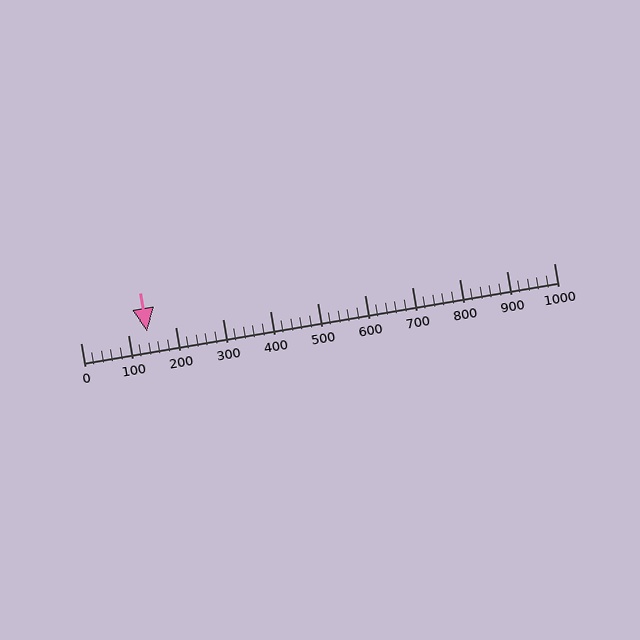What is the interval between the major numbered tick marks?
The major tick marks are spaced 100 units apart.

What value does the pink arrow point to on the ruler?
The pink arrow points to approximately 140.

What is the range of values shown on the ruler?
The ruler shows values from 0 to 1000.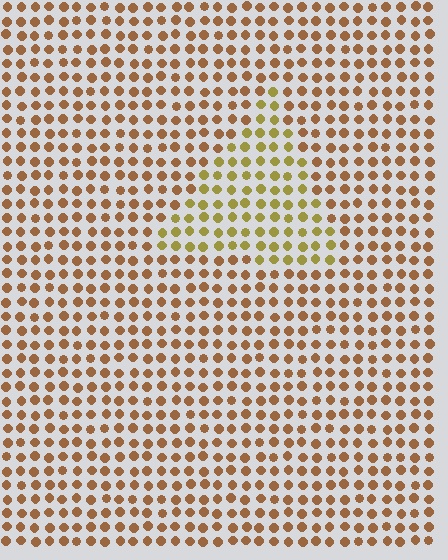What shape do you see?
I see a triangle.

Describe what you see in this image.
The image is filled with small brown elements in a uniform arrangement. A triangle-shaped region is visible where the elements are tinted to a slightly different hue, forming a subtle color boundary.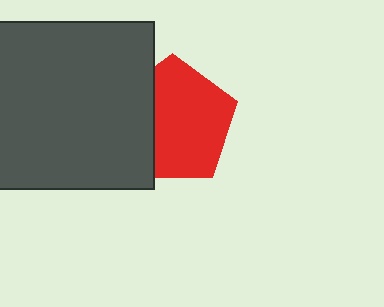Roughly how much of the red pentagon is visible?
Most of it is visible (roughly 68%).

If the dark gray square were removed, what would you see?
You would see the complete red pentagon.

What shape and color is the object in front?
The object in front is a dark gray square.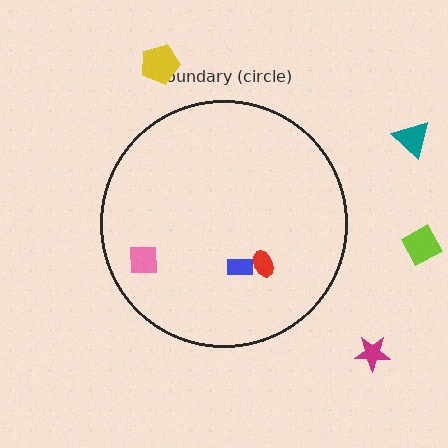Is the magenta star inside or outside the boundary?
Outside.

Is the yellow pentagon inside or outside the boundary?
Outside.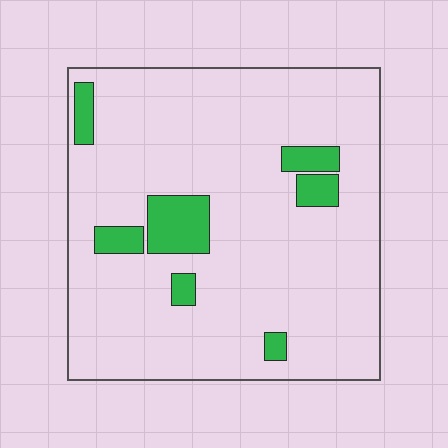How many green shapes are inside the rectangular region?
7.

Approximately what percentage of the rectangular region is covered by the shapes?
Approximately 10%.